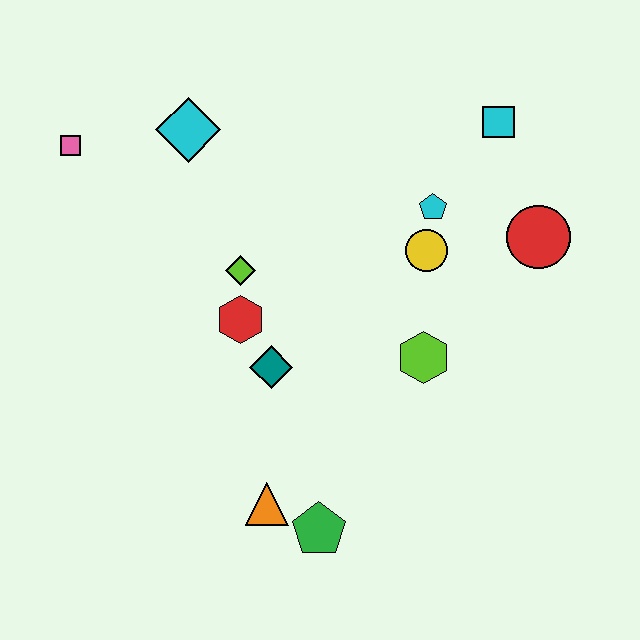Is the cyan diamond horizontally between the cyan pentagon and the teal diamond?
No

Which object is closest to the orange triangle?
The green pentagon is closest to the orange triangle.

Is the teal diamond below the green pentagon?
No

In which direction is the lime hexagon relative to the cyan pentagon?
The lime hexagon is below the cyan pentagon.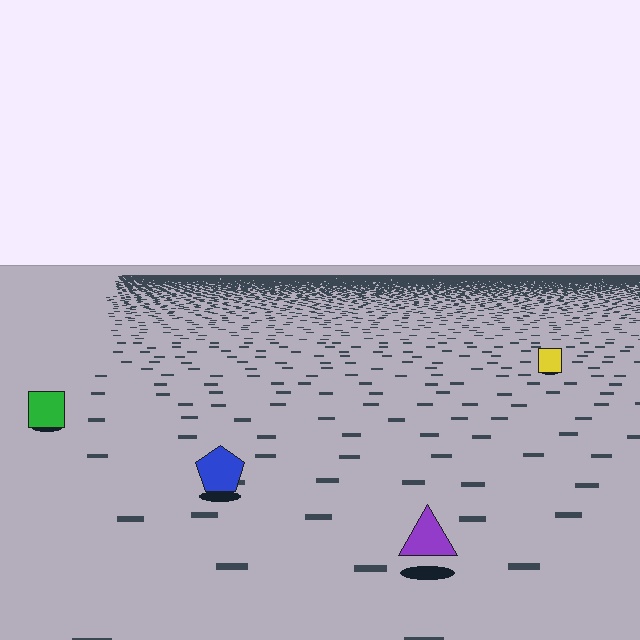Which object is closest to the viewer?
The purple triangle is closest. The texture marks near it are larger and more spread out.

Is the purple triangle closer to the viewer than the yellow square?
Yes. The purple triangle is closer — you can tell from the texture gradient: the ground texture is coarser near it.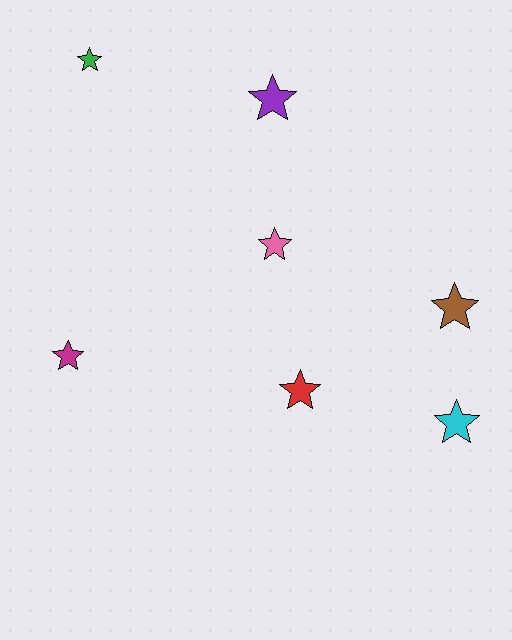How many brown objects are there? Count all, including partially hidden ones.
There is 1 brown object.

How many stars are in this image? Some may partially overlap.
There are 7 stars.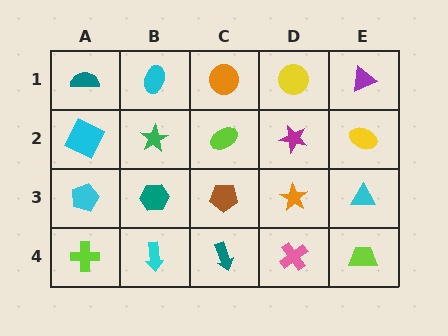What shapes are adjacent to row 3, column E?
A yellow ellipse (row 2, column E), a lime trapezoid (row 4, column E), an orange star (row 3, column D).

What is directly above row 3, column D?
A magenta star.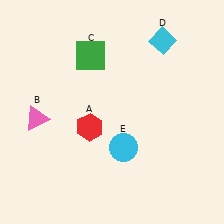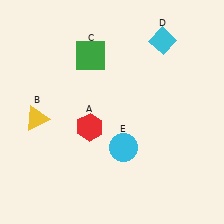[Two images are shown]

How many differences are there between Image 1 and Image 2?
There is 1 difference between the two images.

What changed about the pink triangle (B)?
In Image 1, B is pink. In Image 2, it changed to yellow.